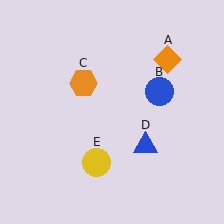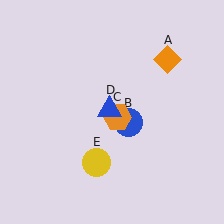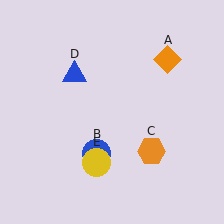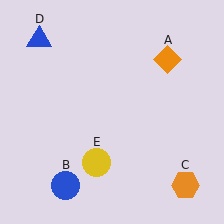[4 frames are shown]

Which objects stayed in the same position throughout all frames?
Orange diamond (object A) and yellow circle (object E) remained stationary.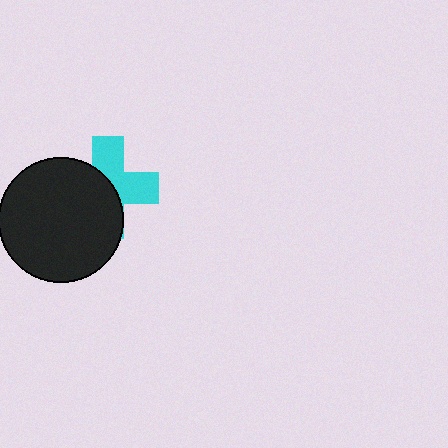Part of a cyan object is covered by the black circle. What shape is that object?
It is a cross.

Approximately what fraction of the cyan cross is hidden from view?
Roughly 53% of the cyan cross is hidden behind the black circle.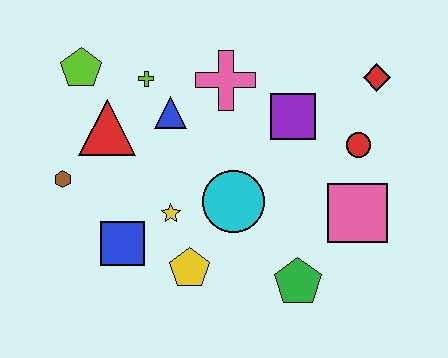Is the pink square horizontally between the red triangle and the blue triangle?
No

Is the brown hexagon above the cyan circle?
Yes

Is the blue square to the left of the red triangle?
No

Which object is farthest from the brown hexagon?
The red diamond is farthest from the brown hexagon.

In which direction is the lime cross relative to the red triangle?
The lime cross is above the red triangle.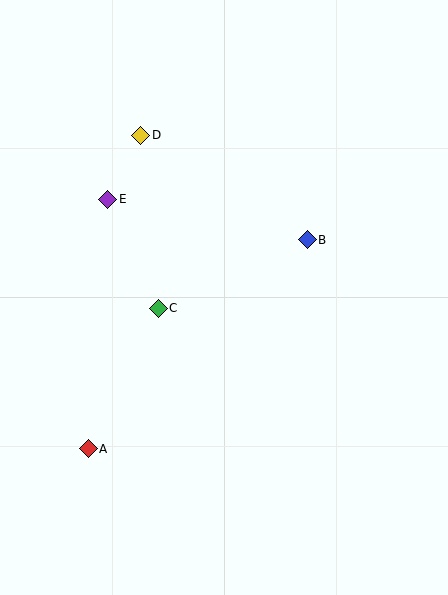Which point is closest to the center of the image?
Point C at (158, 308) is closest to the center.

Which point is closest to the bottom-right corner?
Point B is closest to the bottom-right corner.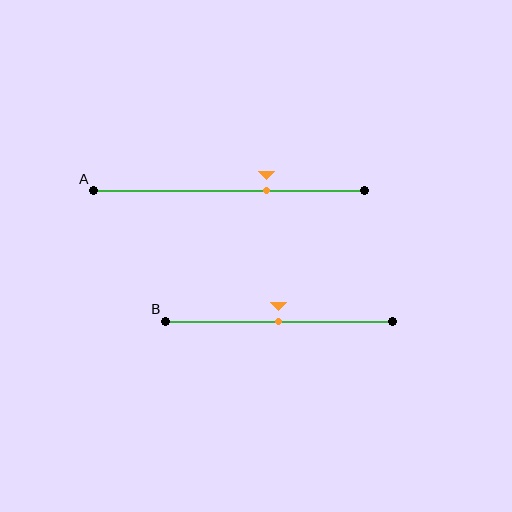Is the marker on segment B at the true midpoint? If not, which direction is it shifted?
Yes, the marker on segment B is at the true midpoint.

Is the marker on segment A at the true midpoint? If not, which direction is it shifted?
No, the marker on segment A is shifted to the right by about 14% of the segment length.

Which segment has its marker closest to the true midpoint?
Segment B has its marker closest to the true midpoint.